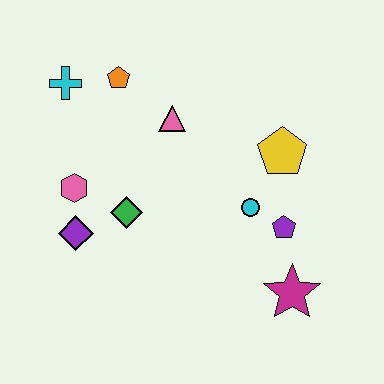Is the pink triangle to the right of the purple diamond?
Yes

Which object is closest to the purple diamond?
The pink hexagon is closest to the purple diamond.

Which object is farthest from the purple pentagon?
The cyan cross is farthest from the purple pentagon.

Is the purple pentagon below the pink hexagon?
Yes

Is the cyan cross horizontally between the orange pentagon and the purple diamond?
No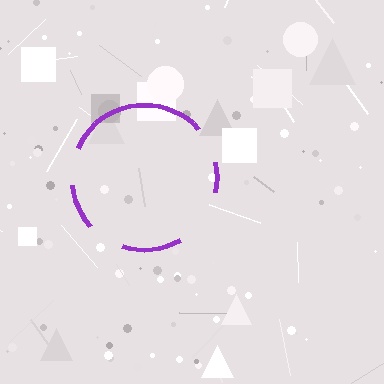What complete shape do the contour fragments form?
The contour fragments form a circle.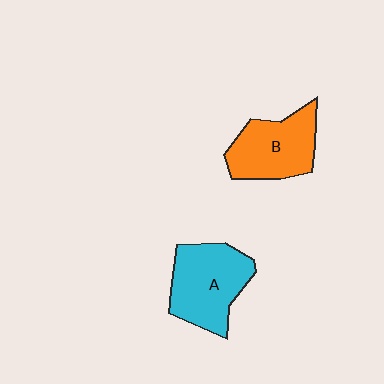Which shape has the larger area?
Shape A (cyan).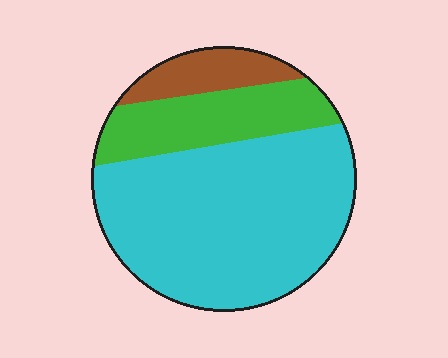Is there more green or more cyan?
Cyan.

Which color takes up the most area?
Cyan, at roughly 65%.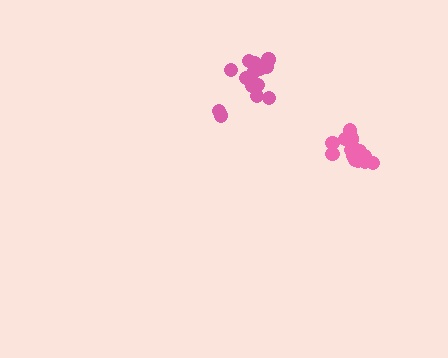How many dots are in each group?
Group 1: 15 dots, Group 2: 15 dots (30 total).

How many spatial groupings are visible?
There are 2 spatial groupings.